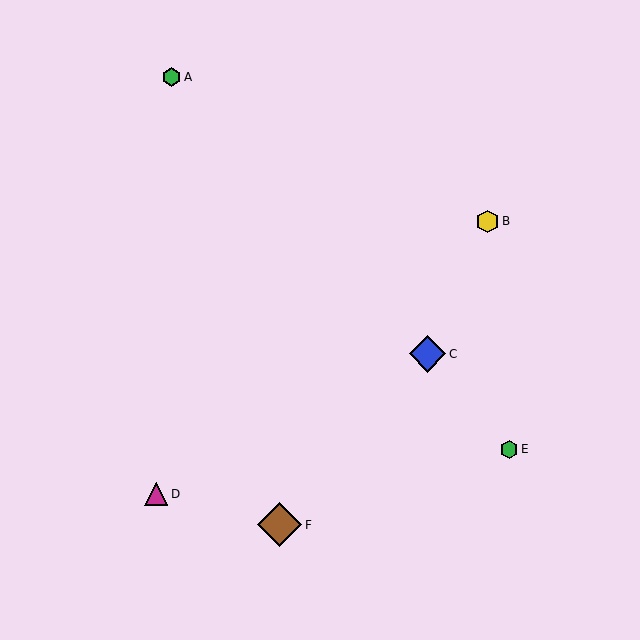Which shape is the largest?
The brown diamond (labeled F) is the largest.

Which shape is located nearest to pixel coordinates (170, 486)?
The magenta triangle (labeled D) at (156, 494) is nearest to that location.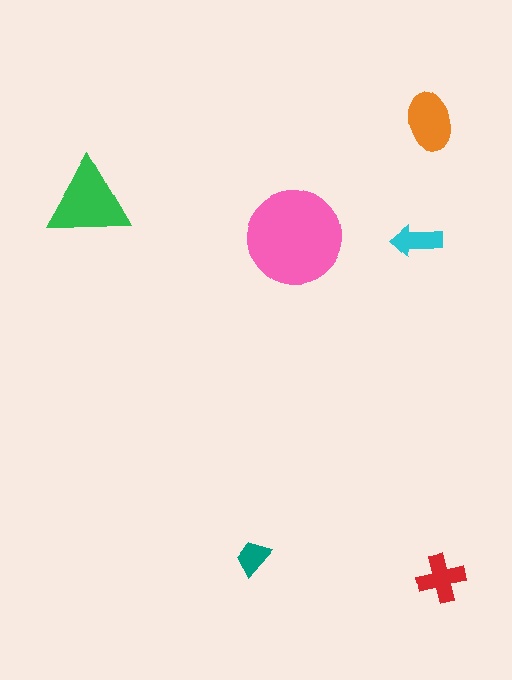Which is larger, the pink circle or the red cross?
The pink circle.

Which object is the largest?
The pink circle.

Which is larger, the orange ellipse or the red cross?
The orange ellipse.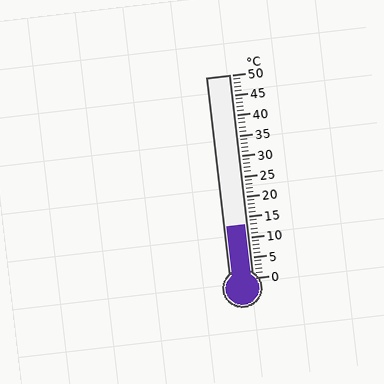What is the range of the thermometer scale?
The thermometer scale ranges from 0°C to 50°C.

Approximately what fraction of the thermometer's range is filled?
The thermometer is filled to approximately 25% of its range.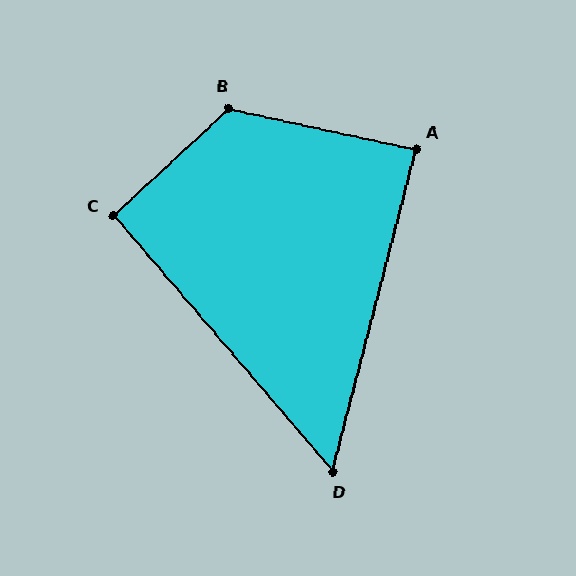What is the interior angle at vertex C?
Approximately 92 degrees (approximately right).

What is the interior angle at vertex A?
Approximately 88 degrees (approximately right).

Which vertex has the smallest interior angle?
D, at approximately 55 degrees.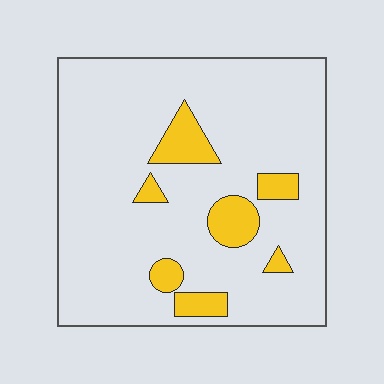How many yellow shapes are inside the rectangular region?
7.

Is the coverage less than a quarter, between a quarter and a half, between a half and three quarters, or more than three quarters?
Less than a quarter.